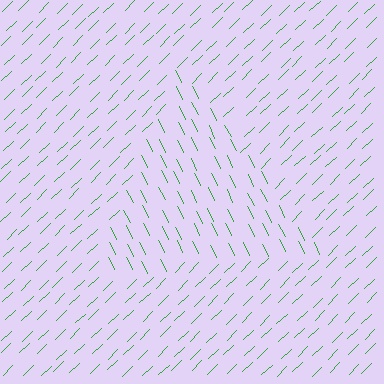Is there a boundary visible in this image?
Yes, there is a texture boundary formed by a change in line orientation.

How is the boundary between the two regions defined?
The boundary is defined purely by a change in line orientation (approximately 72 degrees difference). All lines are the same color and thickness.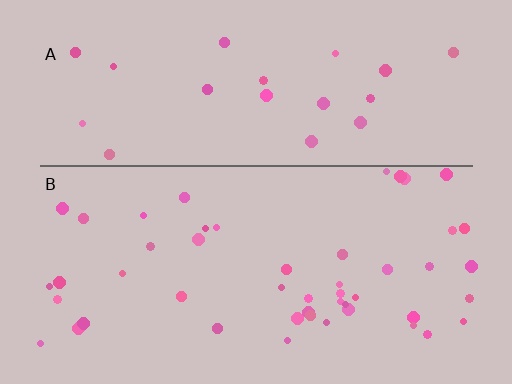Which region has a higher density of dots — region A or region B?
B (the bottom).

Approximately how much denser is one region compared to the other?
Approximately 2.1× — region B over region A.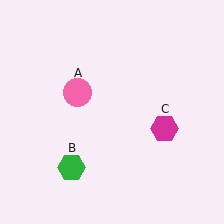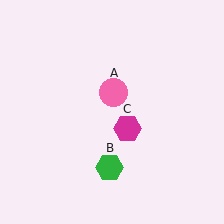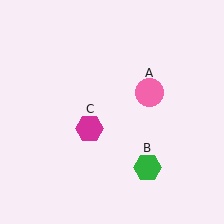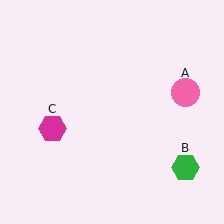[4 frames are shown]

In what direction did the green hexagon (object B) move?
The green hexagon (object B) moved right.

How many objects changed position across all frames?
3 objects changed position: pink circle (object A), green hexagon (object B), magenta hexagon (object C).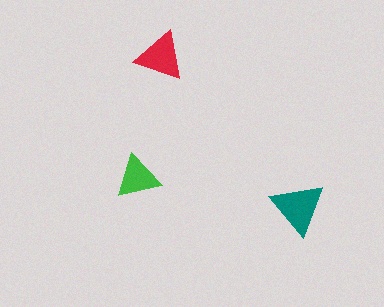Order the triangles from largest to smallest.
the teal one, the red one, the green one.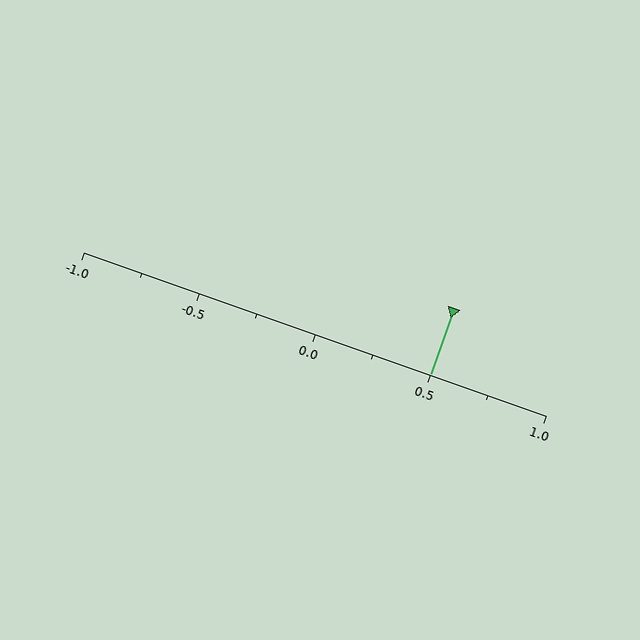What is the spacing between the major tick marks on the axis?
The major ticks are spaced 0.5 apart.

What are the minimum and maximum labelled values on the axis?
The axis runs from -1.0 to 1.0.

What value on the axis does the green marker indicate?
The marker indicates approximately 0.5.